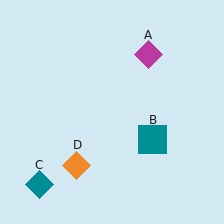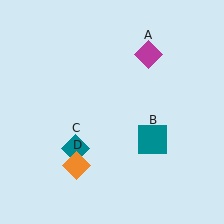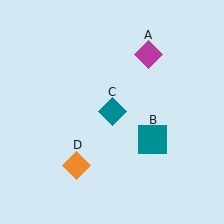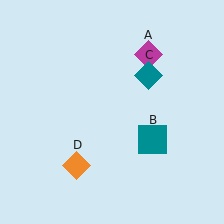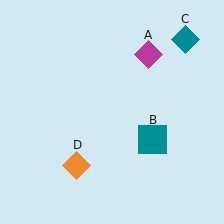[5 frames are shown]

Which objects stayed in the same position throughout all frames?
Magenta diamond (object A) and teal square (object B) and orange diamond (object D) remained stationary.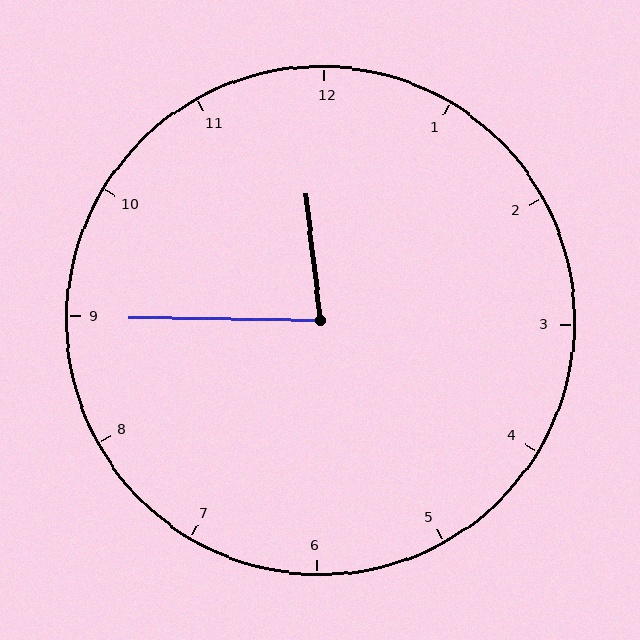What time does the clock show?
11:45.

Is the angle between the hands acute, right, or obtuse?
It is acute.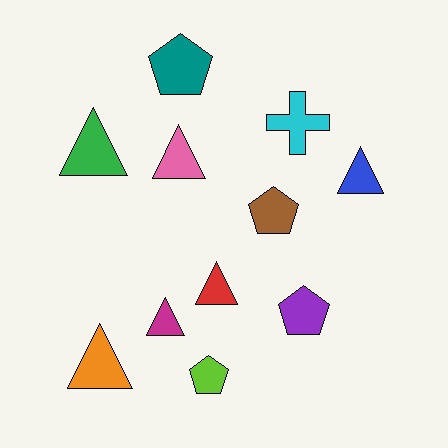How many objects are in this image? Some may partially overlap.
There are 11 objects.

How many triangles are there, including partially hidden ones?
There are 6 triangles.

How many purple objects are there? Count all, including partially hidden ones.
There is 1 purple object.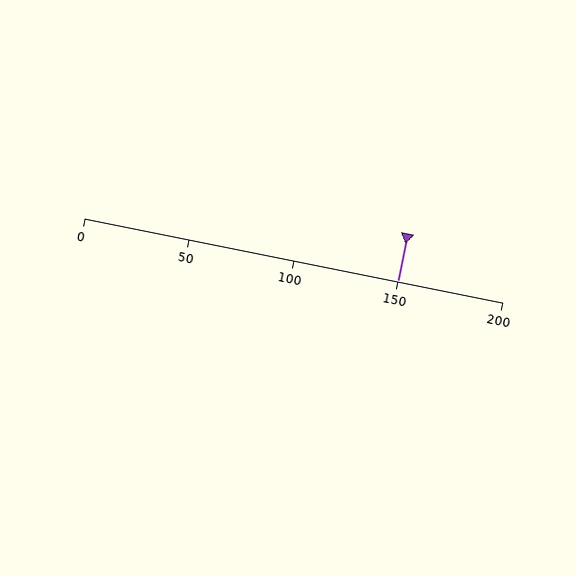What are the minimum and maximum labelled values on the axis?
The axis runs from 0 to 200.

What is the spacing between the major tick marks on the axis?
The major ticks are spaced 50 apart.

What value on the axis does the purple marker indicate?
The marker indicates approximately 150.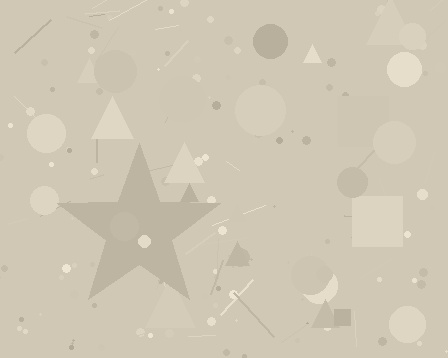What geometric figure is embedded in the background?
A star is embedded in the background.